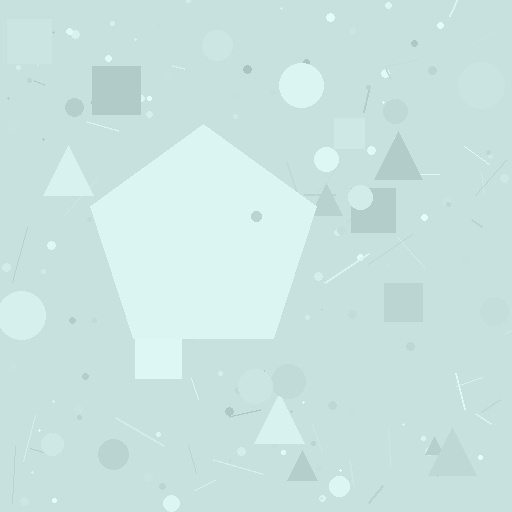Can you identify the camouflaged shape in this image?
The camouflaged shape is a pentagon.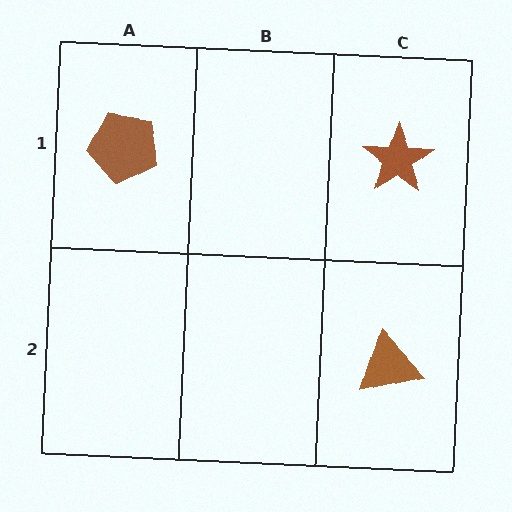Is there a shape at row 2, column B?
No, that cell is empty.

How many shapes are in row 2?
1 shape.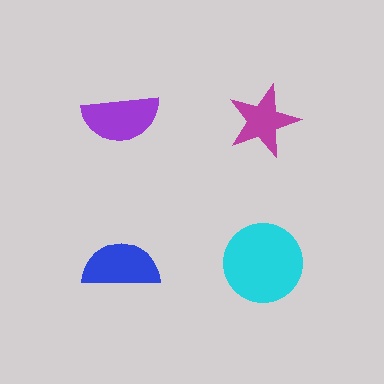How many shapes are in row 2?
2 shapes.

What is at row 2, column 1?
A blue semicircle.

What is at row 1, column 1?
A purple semicircle.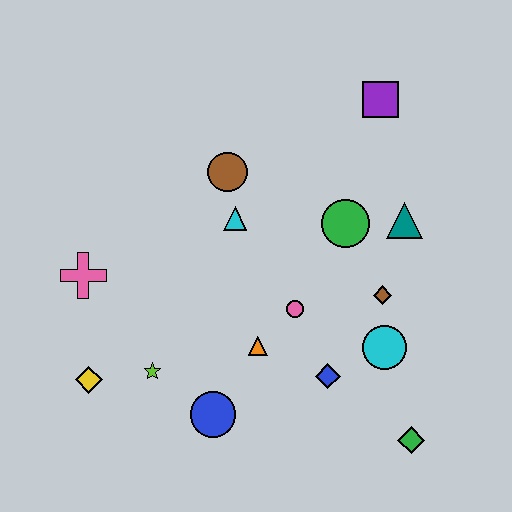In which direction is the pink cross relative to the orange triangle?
The pink cross is to the left of the orange triangle.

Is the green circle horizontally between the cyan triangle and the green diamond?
Yes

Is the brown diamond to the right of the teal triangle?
No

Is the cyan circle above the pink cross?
No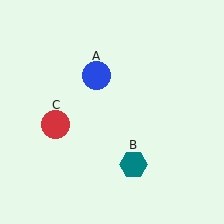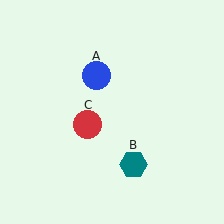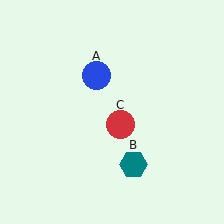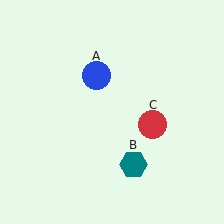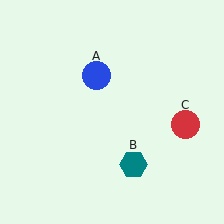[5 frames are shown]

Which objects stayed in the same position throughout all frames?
Blue circle (object A) and teal hexagon (object B) remained stationary.